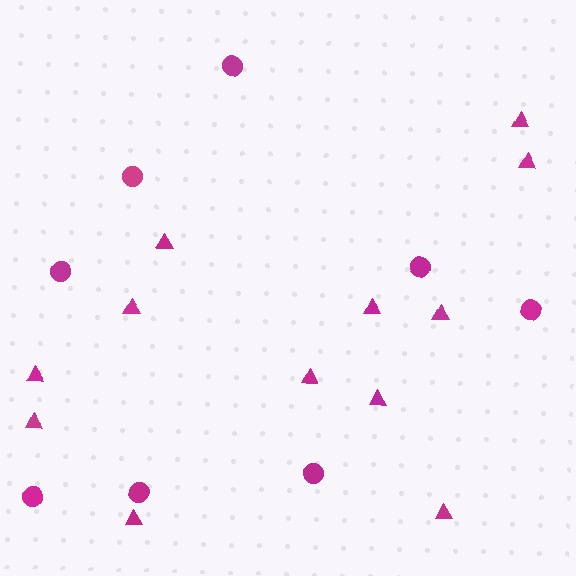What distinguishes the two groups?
There are 2 groups: one group of circles (8) and one group of triangles (12).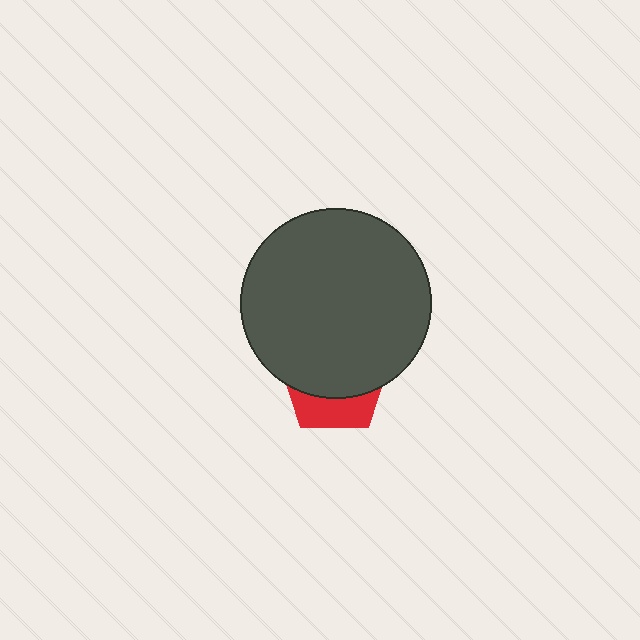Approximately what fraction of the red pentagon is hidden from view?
Roughly 68% of the red pentagon is hidden behind the dark gray circle.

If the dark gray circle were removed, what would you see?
You would see the complete red pentagon.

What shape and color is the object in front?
The object in front is a dark gray circle.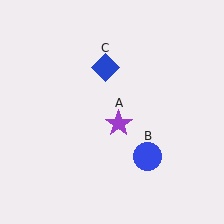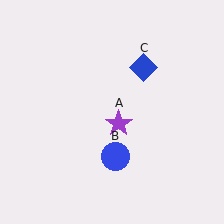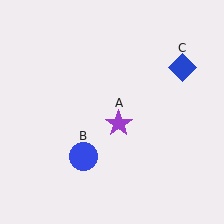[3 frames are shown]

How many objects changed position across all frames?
2 objects changed position: blue circle (object B), blue diamond (object C).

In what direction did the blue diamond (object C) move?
The blue diamond (object C) moved right.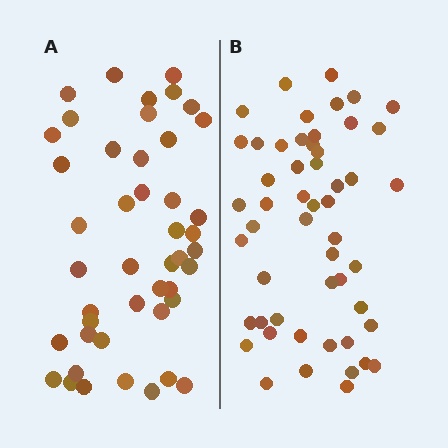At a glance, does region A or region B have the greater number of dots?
Region B (the right region) has more dots.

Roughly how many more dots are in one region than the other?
Region B has roughly 8 or so more dots than region A.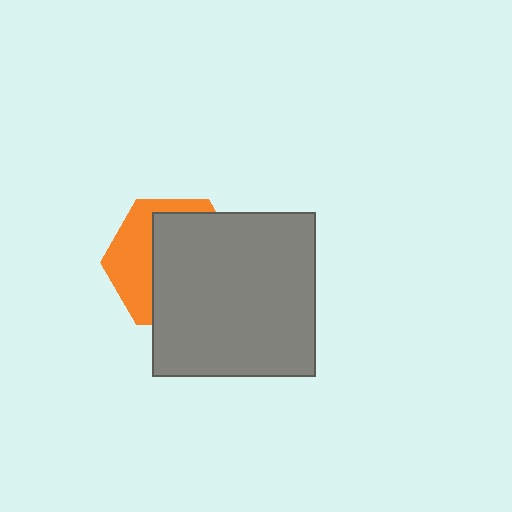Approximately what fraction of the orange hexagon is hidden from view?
Roughly 64% of the orange hexagon is hidden behind the gray square.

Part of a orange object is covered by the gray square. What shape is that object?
It is a hexagon.